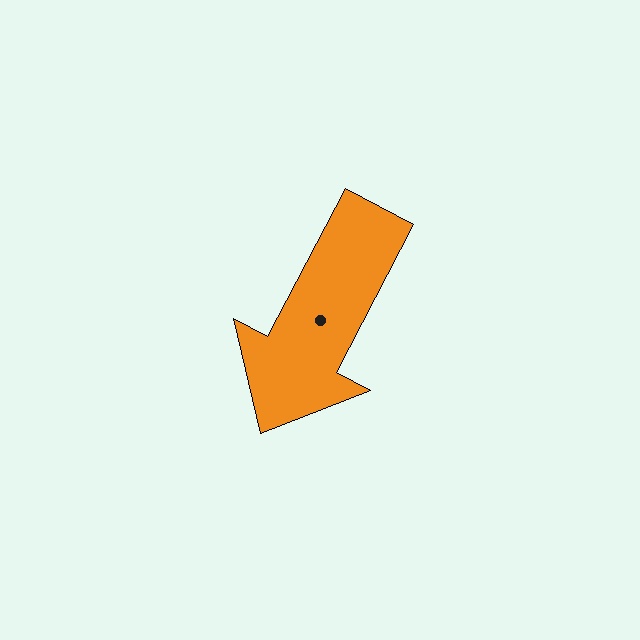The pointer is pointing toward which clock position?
Roughly 7 o'clock.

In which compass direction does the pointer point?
Southwest.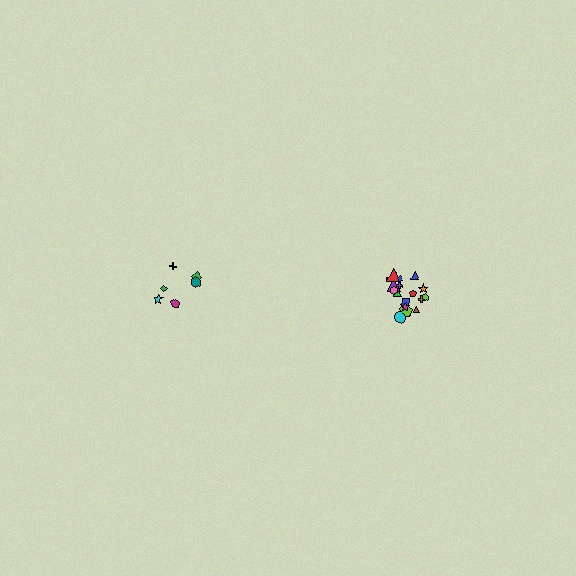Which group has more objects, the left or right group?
The right group.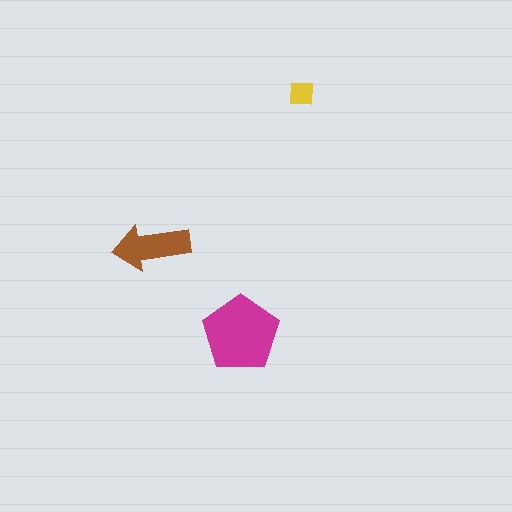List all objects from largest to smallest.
The magenta pentagon, the brown arrow, the yellow square.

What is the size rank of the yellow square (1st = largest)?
3rd.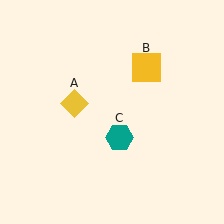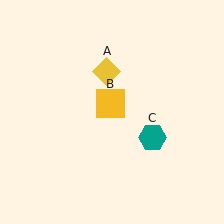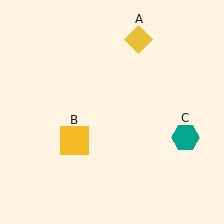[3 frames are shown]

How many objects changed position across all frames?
3 objects changed position: yellow diamond (object A), yellow square (object B), teal hexagon (object C).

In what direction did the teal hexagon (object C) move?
The teal hexagon (object C) moved right.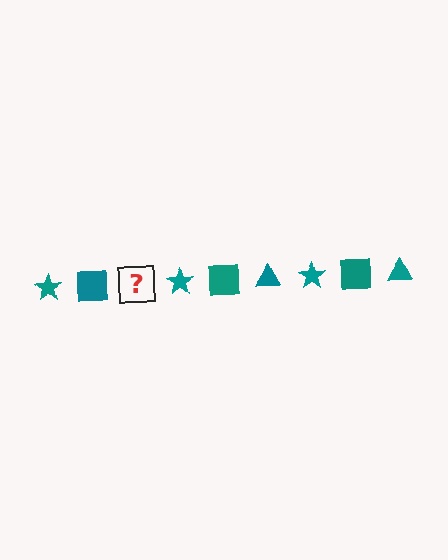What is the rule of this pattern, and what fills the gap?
The rule is that the pattern cycles through star, square, triangle shapes in teal. The gap should be filled with a teal triangle.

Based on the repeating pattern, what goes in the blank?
The blank should be a teal triangle.